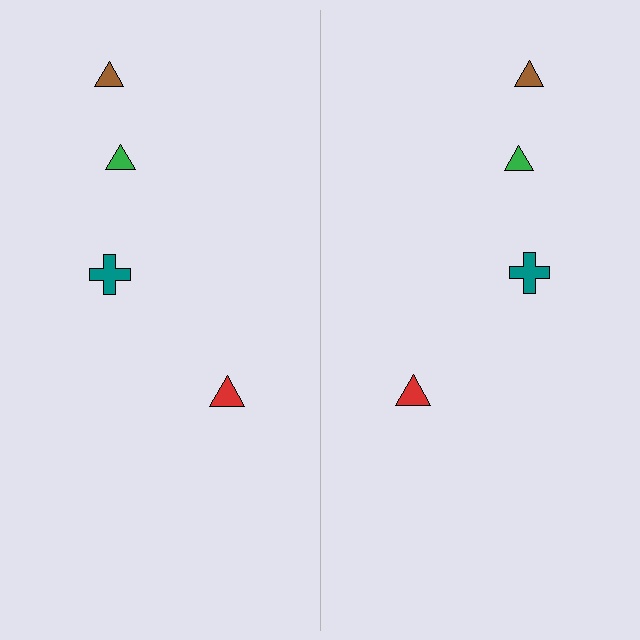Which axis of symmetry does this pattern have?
The pattern has a vertical axis of symmetry running through the center of the image.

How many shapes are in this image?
There are 8 shapes in this image.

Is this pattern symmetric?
Yes, this pattern has bilateral (reflection) symmetry.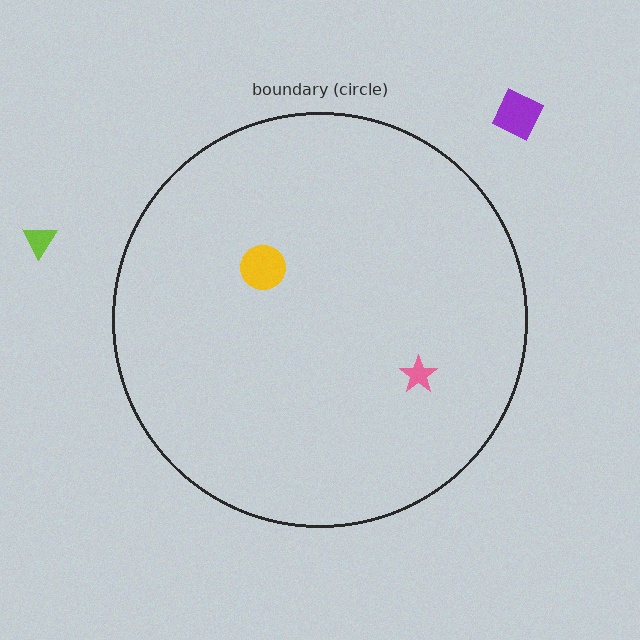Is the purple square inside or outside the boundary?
Outside.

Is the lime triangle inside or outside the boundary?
Outside.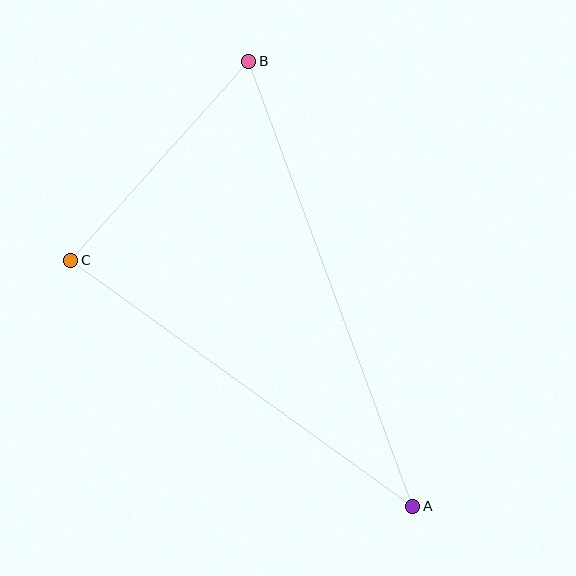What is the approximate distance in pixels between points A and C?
The distance between A and C is approximately 421 pixels.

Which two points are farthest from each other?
Points A and B are farthest from each other.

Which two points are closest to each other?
Points B and C are closest to each other.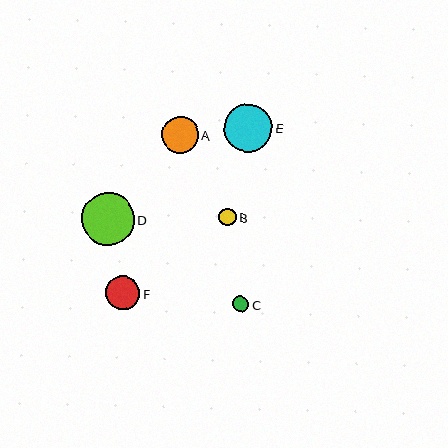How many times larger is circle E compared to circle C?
Circle E is approximately 3.0 times the size of circle C.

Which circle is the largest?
Circle D is the largest with a size of approximately 53 pixels.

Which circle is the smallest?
Circle C is the smallest with a size of approximately 16 pixels.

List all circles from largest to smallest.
From largest to smallest: D, E, A, F, B, C.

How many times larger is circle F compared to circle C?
Circle F is approximately 2.1 times the size of circle C.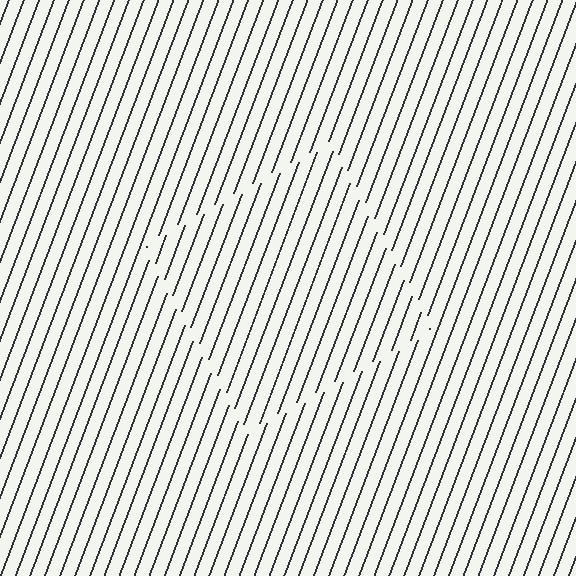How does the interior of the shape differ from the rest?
The interior of the shape contains the same grating, shifted by half a period — the contour is defined by the phase discontinuity where line-ends from the inner and outer gratings abut.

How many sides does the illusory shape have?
4 sides — the line-ends trace a square.